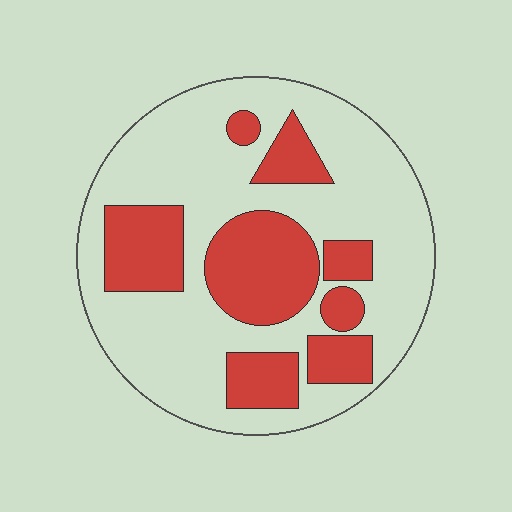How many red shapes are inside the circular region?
8.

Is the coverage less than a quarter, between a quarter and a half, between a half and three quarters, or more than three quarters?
Between a quarter and a half.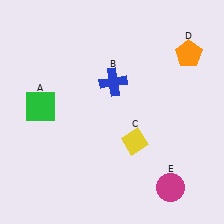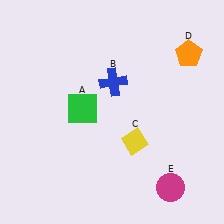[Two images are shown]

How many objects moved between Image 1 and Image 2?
1 object moved between the two images.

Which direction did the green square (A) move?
The green square (A) moved right.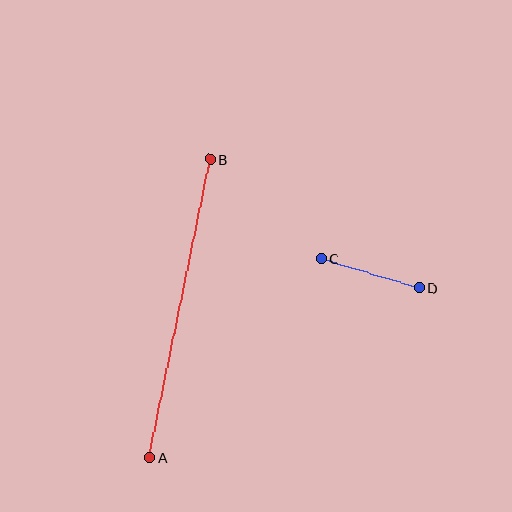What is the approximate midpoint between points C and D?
The midpoint is at approximately (370, 273) pixels.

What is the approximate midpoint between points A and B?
The midpoint is at approximately (180, 308) pixels.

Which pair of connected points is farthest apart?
Points A and B are farthest apart.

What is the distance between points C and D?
The distance is approximately 102 pixels.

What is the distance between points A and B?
The distance is approximately 304 pixels.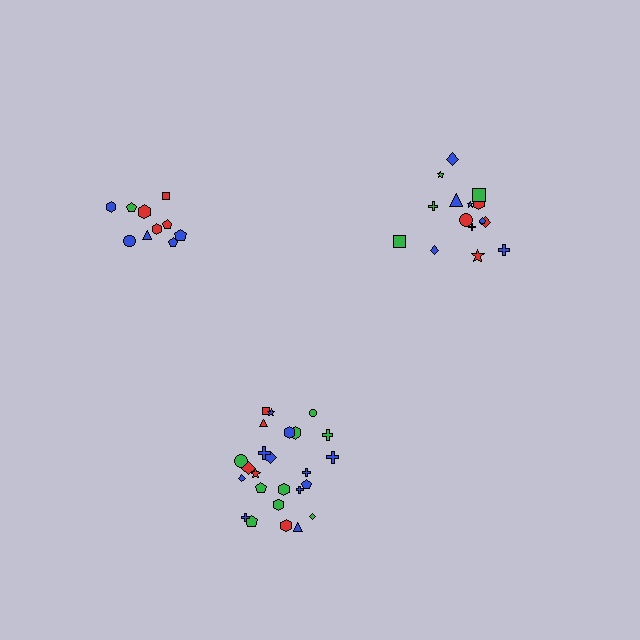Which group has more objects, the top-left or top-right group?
The top-right group.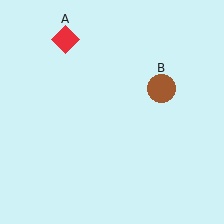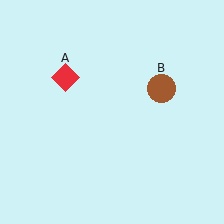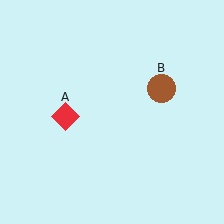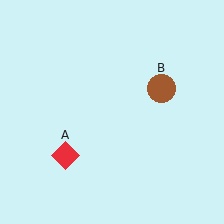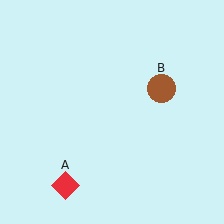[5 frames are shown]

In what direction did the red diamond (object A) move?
The red diamond (object A) moved down.